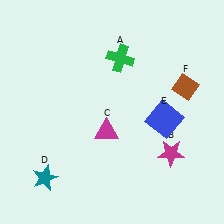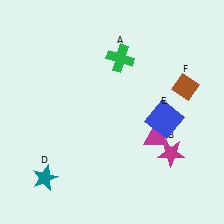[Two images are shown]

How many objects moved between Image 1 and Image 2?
1 object moved between the two images.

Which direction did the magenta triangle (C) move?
The magenta triangle (C) moved right.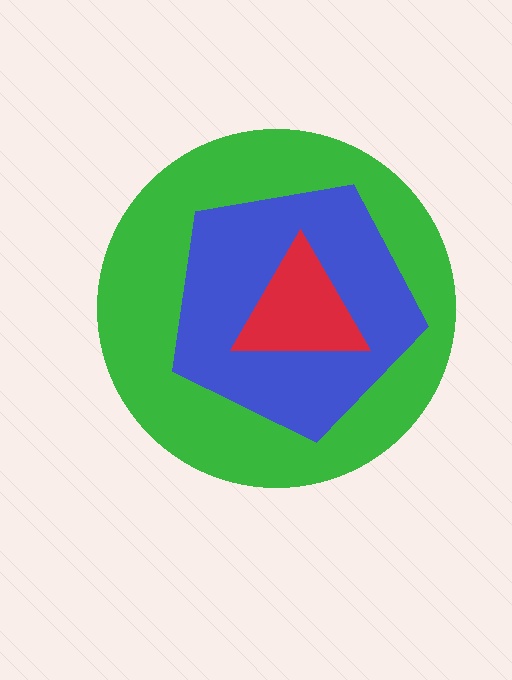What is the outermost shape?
The green circle.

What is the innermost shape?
The red triangle.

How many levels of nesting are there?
3.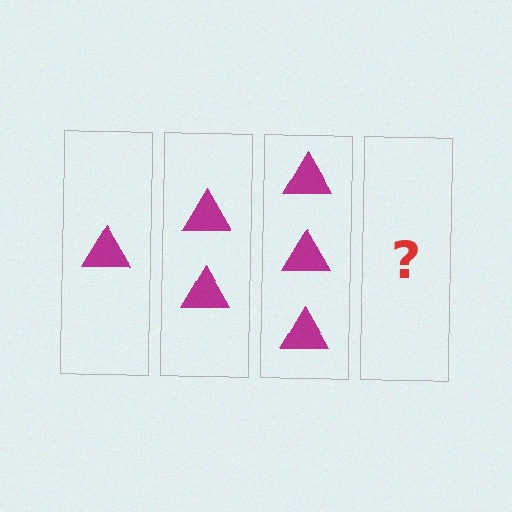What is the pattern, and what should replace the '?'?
The pattern is that each step adds one more triangle. The '?' should be 4 triangles.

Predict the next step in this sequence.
The next step is 4 triangles.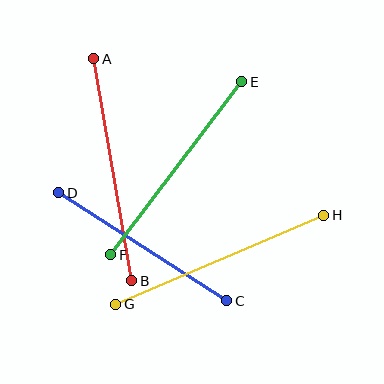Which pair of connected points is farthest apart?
Points G and H are farthest apart.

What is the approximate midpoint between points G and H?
The midpoint is at approximately (220, 260) pixels.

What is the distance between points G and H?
The distance is approximately 226 pixels.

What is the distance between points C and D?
The distance is approximately 200 pixels.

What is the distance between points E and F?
The distance is approximately 217 pixels.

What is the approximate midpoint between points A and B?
The midpoint is at approximately (113, 170) pixels.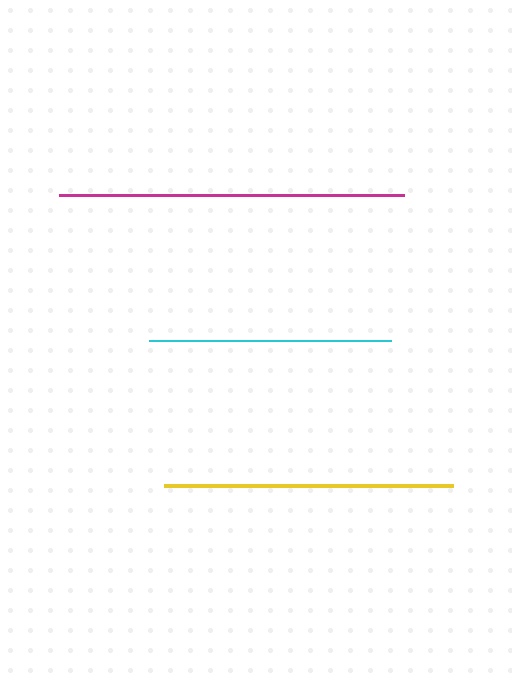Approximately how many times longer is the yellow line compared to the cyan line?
The yellow line is approximately 1.2 times the length of the cyan line.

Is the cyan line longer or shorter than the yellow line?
The yellow line is longer than the cyan line.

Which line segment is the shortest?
The cyan line is the shortest at approximately 242 pixels.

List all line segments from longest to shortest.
From longest to shortest: magenta, yellow, cyan.